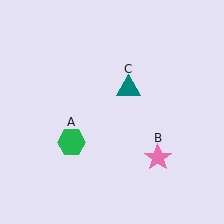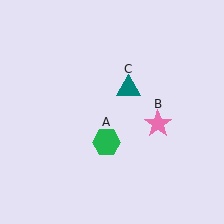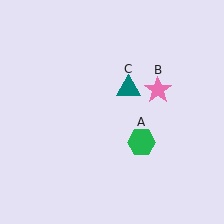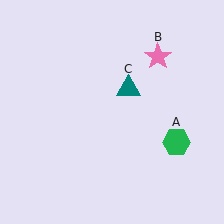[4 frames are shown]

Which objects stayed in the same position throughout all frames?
Teal triangle (object C) remained stationary.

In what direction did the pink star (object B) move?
The pink star (object B) moved up.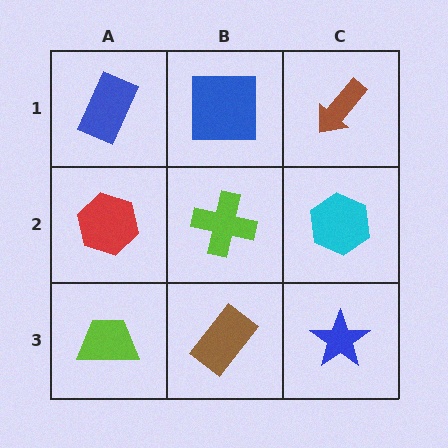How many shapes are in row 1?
3 shapes.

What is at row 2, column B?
A lime cross.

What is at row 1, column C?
A brown arrow.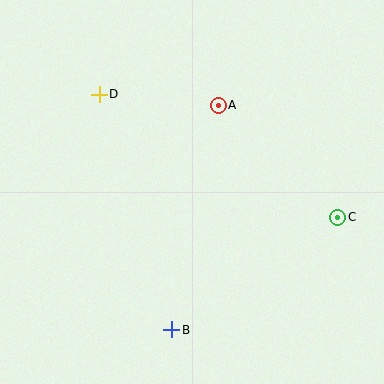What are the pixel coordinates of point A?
Point A is at (218, 105).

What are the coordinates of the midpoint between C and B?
The midpoint between C and B is at (255, 273).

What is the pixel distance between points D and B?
The distance between D and B is 246 pixels.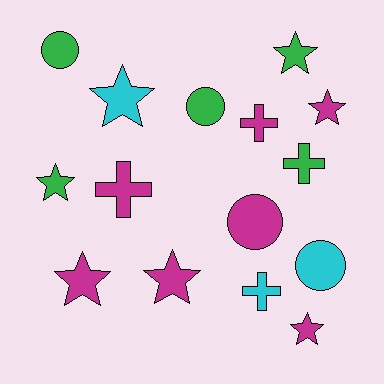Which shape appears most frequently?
Star, with 7 objects.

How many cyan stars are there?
There is 1 cyan star.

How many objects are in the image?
There are 15 objects.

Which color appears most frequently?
Magenta, with 7 objects.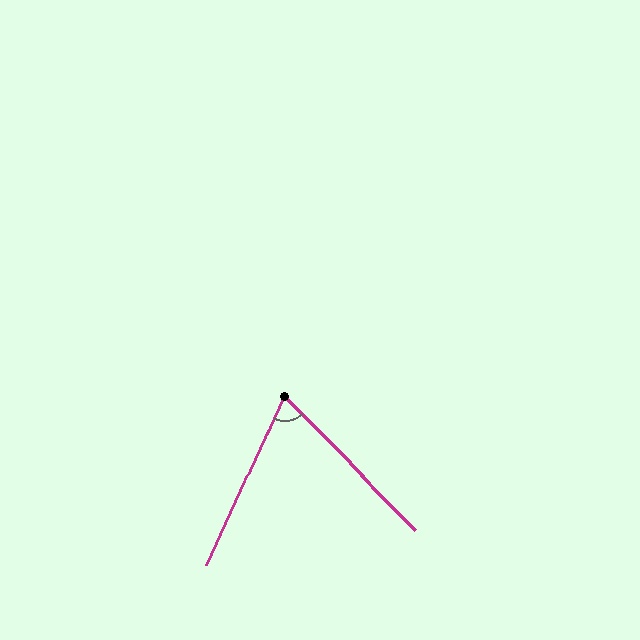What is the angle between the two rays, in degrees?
Approximately 69 degrees.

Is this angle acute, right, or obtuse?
It is acute.